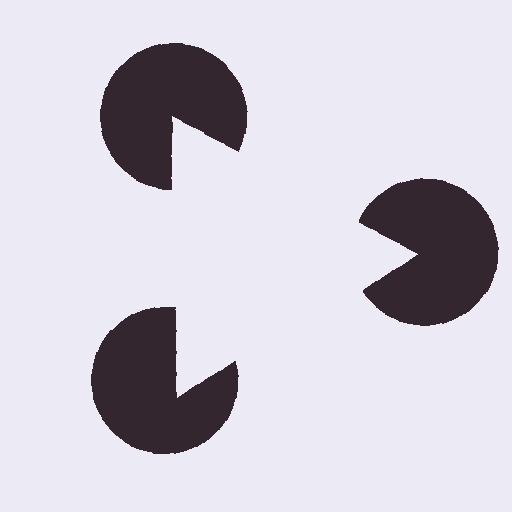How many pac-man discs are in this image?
There are 3 — one at each vertex of the illusory triangle.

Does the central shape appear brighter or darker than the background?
It typically appears slightly brighter than the background, even though no actual brightness change is drawn.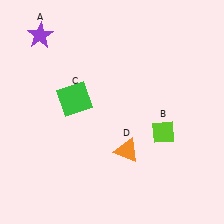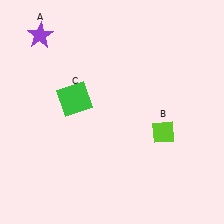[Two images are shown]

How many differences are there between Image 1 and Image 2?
There is 1 difference between the two images.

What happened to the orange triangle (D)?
The orange triangle (D) was removed in Image 2. It was in the bottom-right area of Image 1.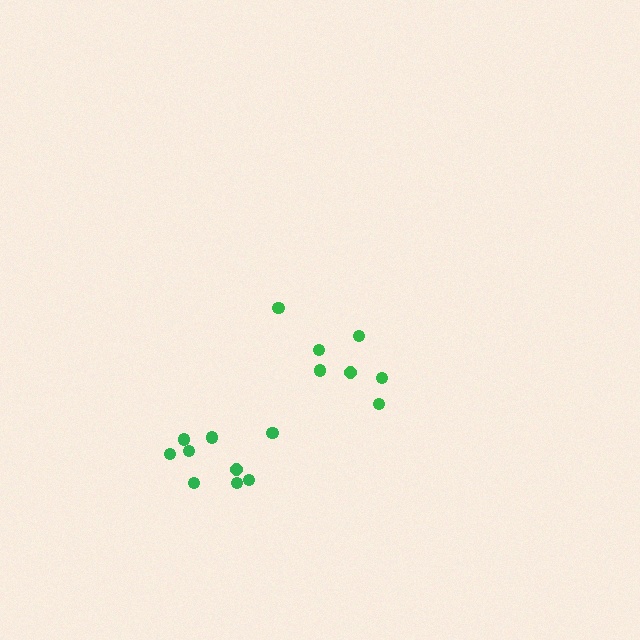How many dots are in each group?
Group 1: 7 dots, Group 2: 9 dots (16 total).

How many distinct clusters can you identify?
There are 2 distinct clusters.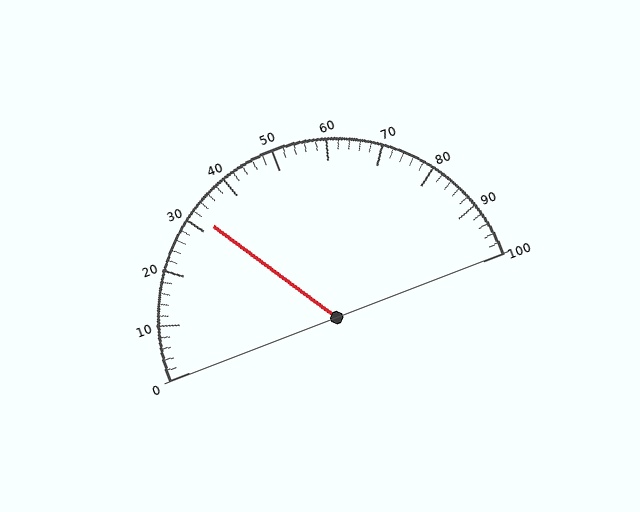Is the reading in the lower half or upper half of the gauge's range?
The reading is in the lower half of the range (0 to 100).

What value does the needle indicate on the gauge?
The needle indicates approximately 32.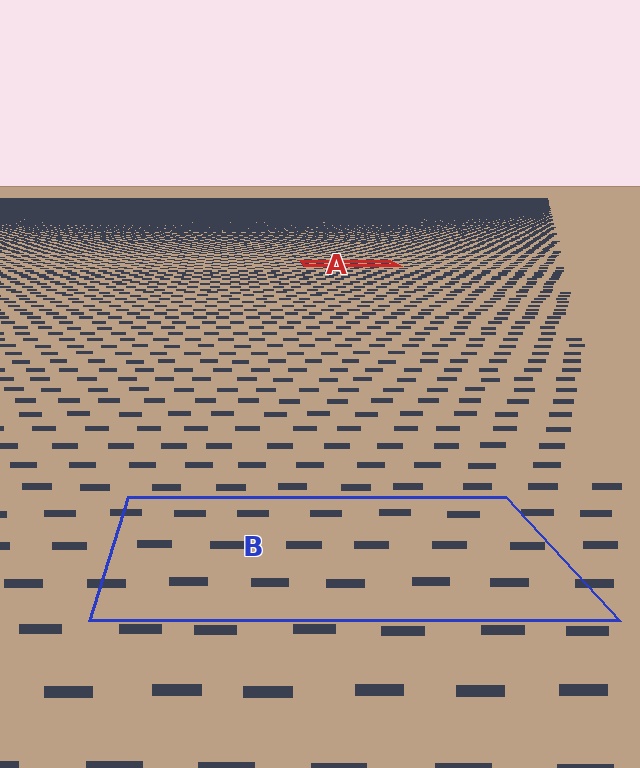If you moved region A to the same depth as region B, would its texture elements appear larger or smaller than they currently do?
They would appear larger. At a closer depth, the same texture elements are projected at a bigger on-screen size.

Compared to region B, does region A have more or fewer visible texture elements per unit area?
Region A has more texture elements per unit area — they are packed more densely because it is farther away.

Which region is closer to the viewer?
Region B is closer. The texture elements there are larger and more spread out.